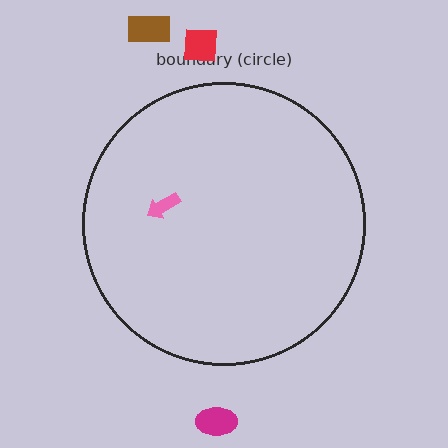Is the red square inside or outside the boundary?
Outside.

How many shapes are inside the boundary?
1 inside, 3 outside.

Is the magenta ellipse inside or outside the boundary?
Outside.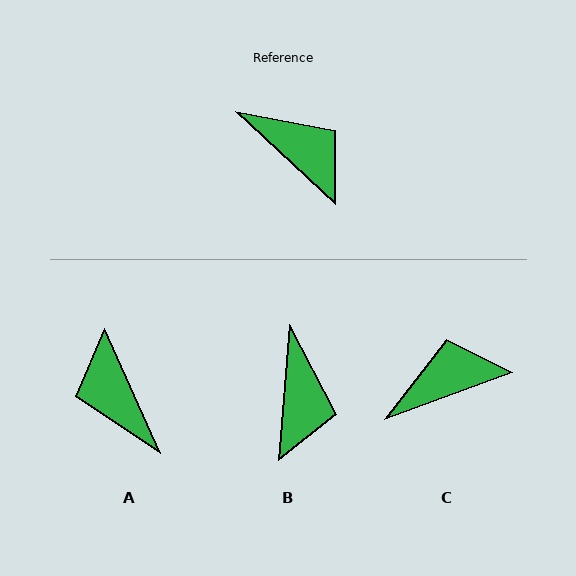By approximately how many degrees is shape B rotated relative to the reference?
Approximately 51 degrees clockwise.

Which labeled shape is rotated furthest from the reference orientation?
A, about 157 degrees away.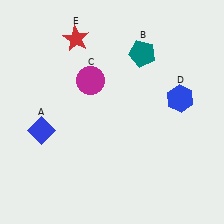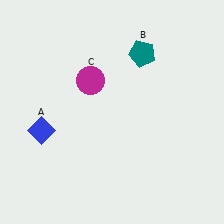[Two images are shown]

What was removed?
The blue hexagon (D), the red star (E) were removed in Image 2.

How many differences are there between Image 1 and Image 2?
There are 2 differences between the two images.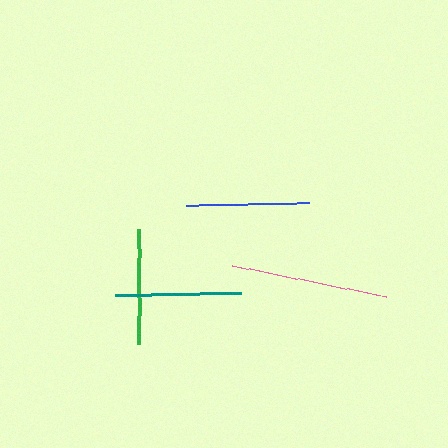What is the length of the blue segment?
The blue segment is approximately 123 pixels long.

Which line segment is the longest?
The pink line is the longest at approximately 157 pixels.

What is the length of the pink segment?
The pink segment is approximately 157 pixels long.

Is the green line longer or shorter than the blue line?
The blue line is longer than the green line.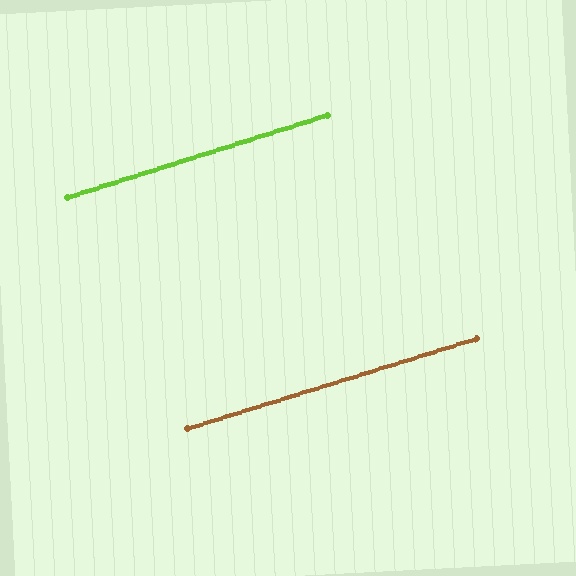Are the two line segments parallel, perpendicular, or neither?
Parallel — their directions differ by only 0.2°.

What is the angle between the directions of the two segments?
Approximately 0 degrees.